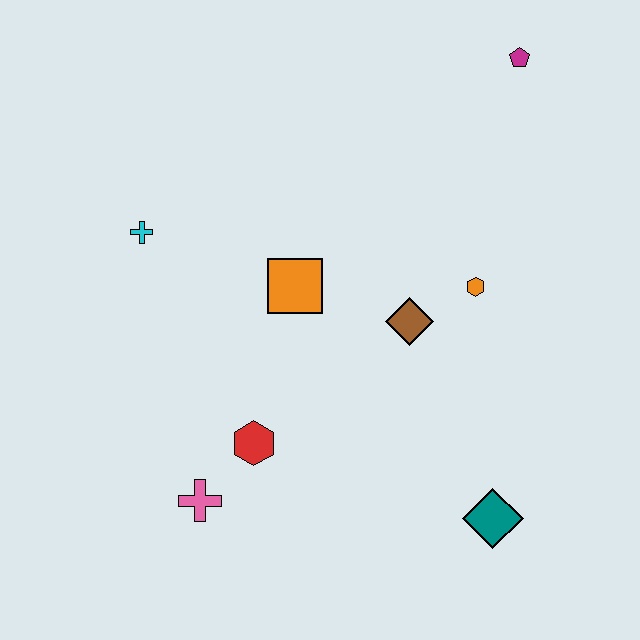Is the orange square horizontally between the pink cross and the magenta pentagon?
Yes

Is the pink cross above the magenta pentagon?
No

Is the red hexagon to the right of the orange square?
No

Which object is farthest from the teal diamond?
The magenta pentagon is farthest from the teal diamond.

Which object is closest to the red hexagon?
The pink cross is closest to the red hexagon.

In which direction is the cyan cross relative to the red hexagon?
The cyan cross is above the red hexagon.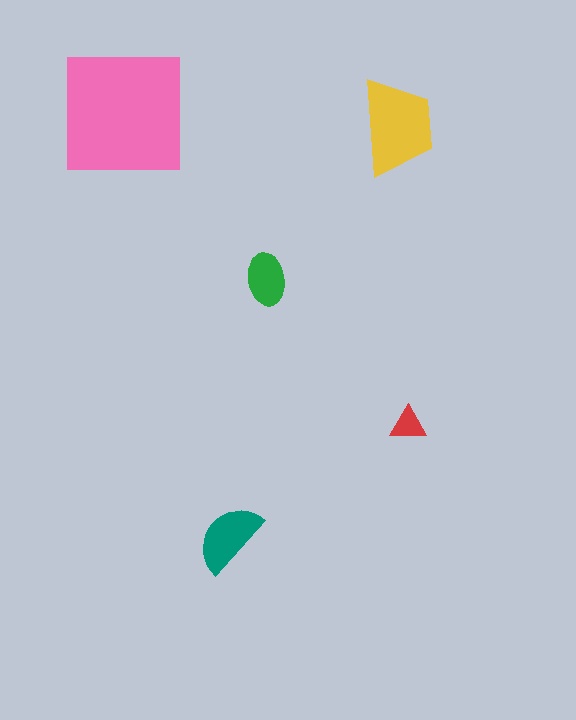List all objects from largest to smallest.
The pink square, the yellow trapezoid, the teal semicircle, the green ellipse, the red triangle.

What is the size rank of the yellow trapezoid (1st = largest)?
2nd.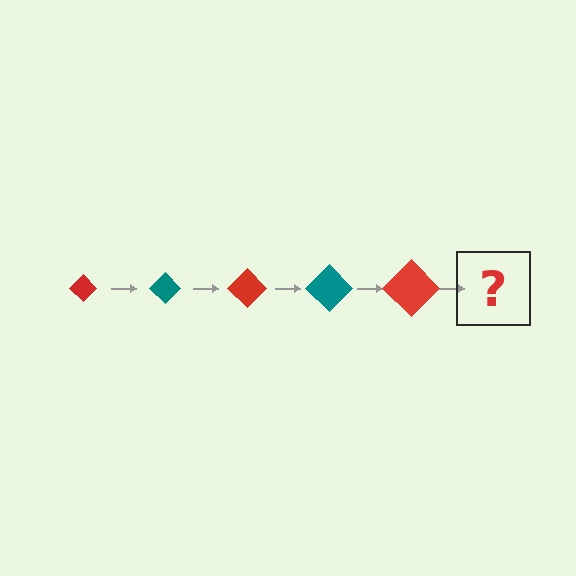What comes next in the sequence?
The next element should be a teal diamond, larger than the previous one.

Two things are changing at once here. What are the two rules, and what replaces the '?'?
The two rules are that the diamond grows larger each step and the color cycles through red and teal. The '?' should be a teal diamond, larger than the previous one.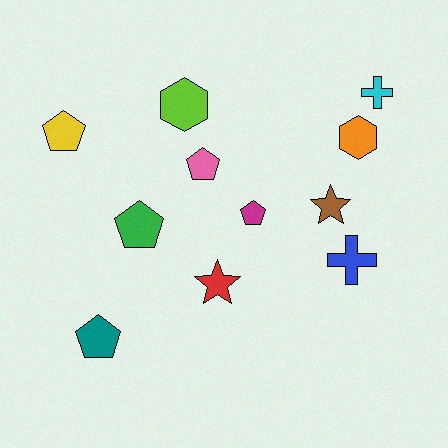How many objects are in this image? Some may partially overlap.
There are 11 objects.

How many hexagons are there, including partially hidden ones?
There are 2 hexagons.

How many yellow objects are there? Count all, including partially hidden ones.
There is 1 yellow object.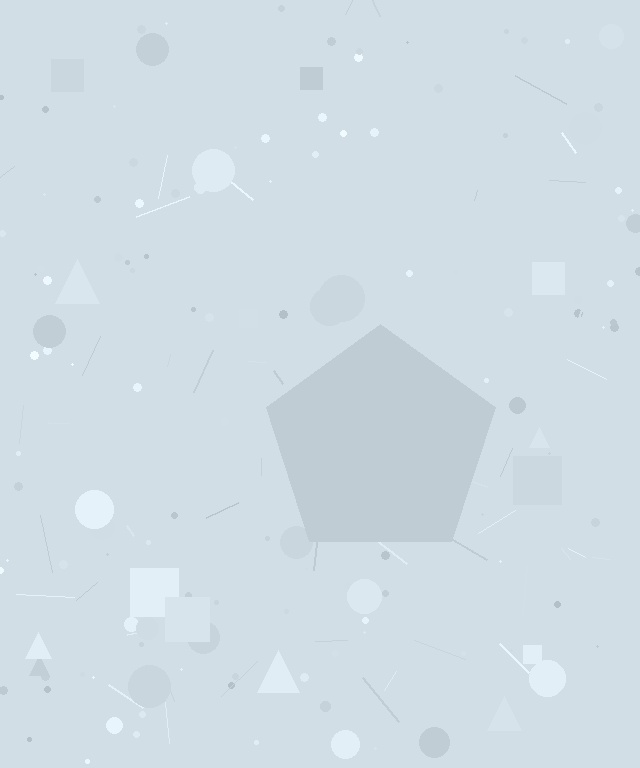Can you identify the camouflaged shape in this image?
The camouflaged shape is a pentagon.